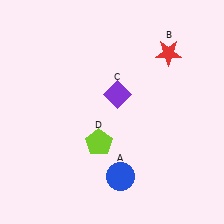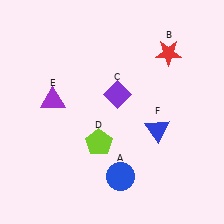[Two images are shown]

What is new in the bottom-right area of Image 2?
A blue triangle (F) was added in the bottom-right area of Image 2.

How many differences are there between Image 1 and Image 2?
There are 2 differences between the two images.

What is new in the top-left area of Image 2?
A purple triangle (E) was added in the top-left area of Image 2.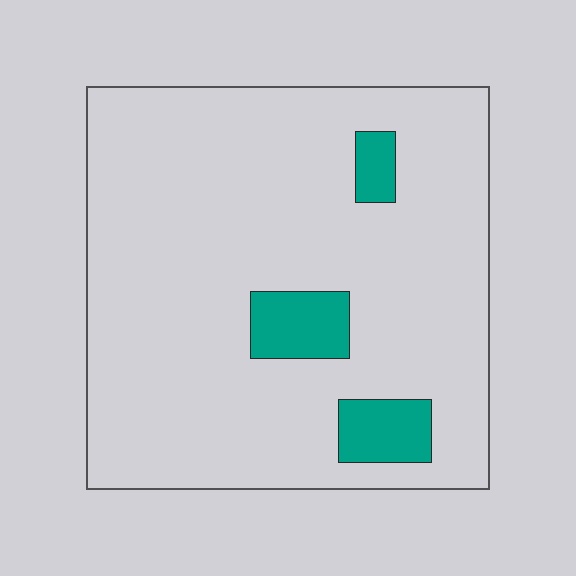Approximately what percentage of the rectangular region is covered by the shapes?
Approximately 10%.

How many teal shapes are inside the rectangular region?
3.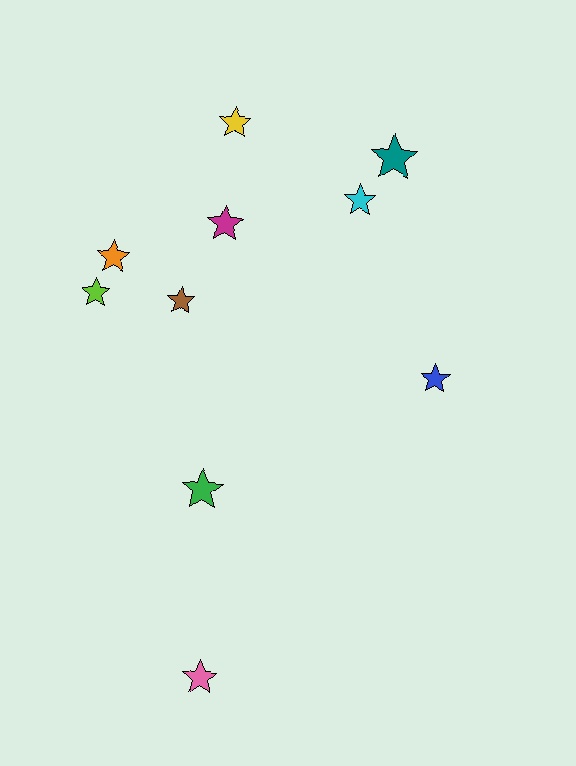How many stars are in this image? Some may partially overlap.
There are 10 stars.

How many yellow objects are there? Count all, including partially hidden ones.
There is 1 yellow object.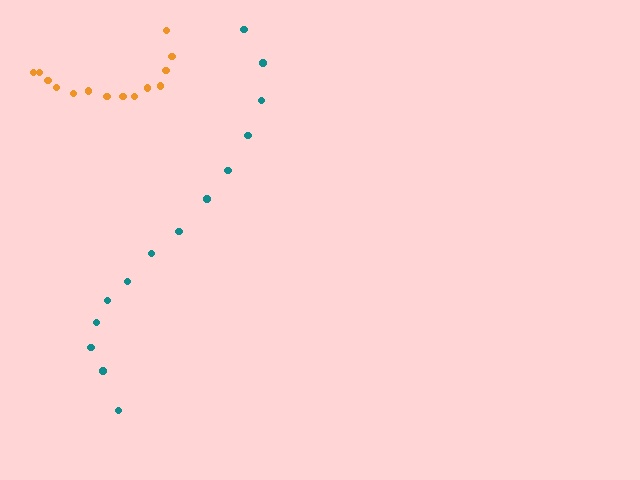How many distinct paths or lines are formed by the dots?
There are 2 distinct paths.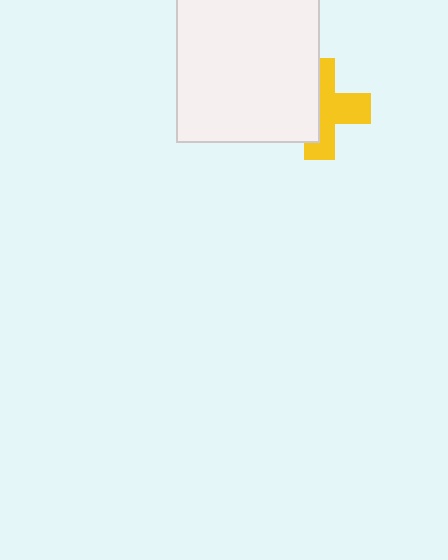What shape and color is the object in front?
The object in front is a white rectangle.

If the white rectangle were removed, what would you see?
You would see the complete yellow cross.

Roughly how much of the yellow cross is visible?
About half of it is visible (roughly 55%).